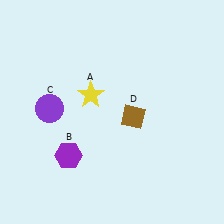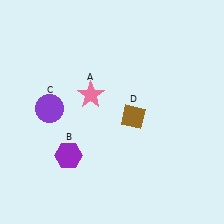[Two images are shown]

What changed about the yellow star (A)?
In Image 1, A is yellow. In Image 2, it changed to pink.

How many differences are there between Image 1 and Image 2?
There is 1 difference between the two images.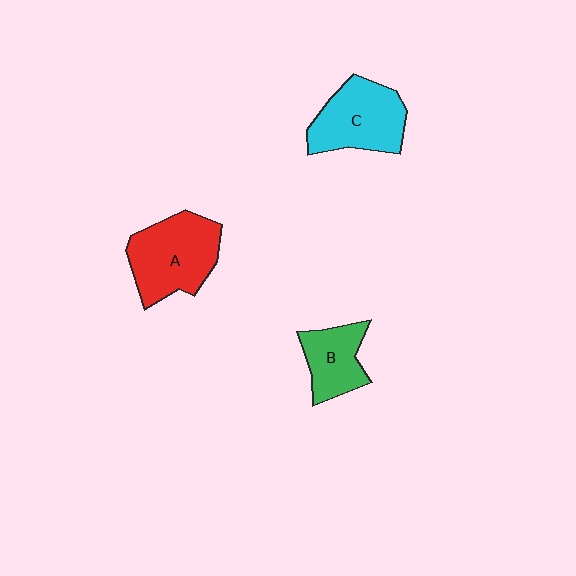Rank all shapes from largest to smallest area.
From largest to smallest: A (red), C (cyan), B (green).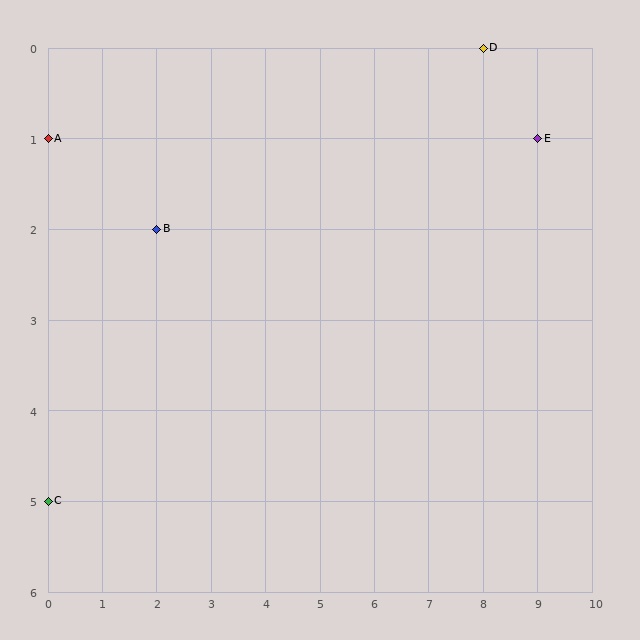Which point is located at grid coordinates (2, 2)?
Point B is at (2, 2).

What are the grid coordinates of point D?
Point D is at grid coordinates (8, 0).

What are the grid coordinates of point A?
Point A is at grid coordinates (0, 1).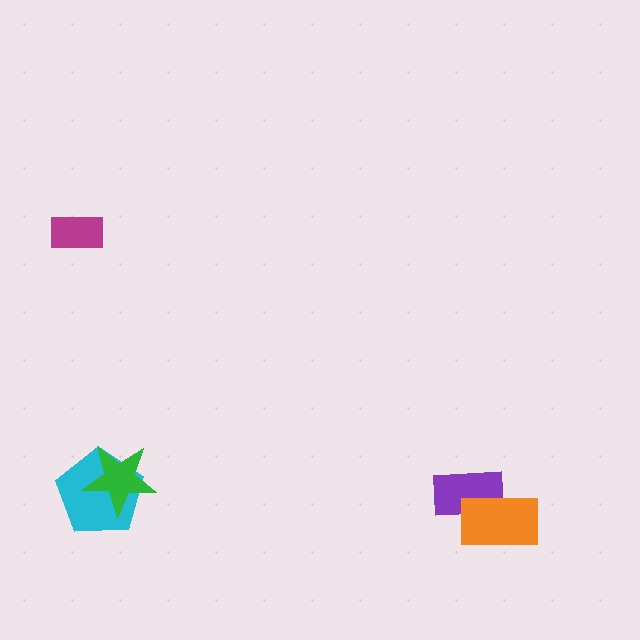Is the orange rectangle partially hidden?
No, no other shape covers it.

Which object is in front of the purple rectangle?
The orange rectangle is in front of the purple rectangle.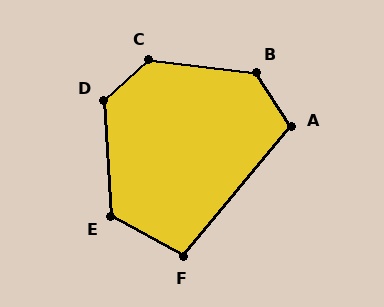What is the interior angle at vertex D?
Approximately 129 degrees (obtuse).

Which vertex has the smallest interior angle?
F, at approximately 101 degrees.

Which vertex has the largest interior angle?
C, at approximately 131 degrees.